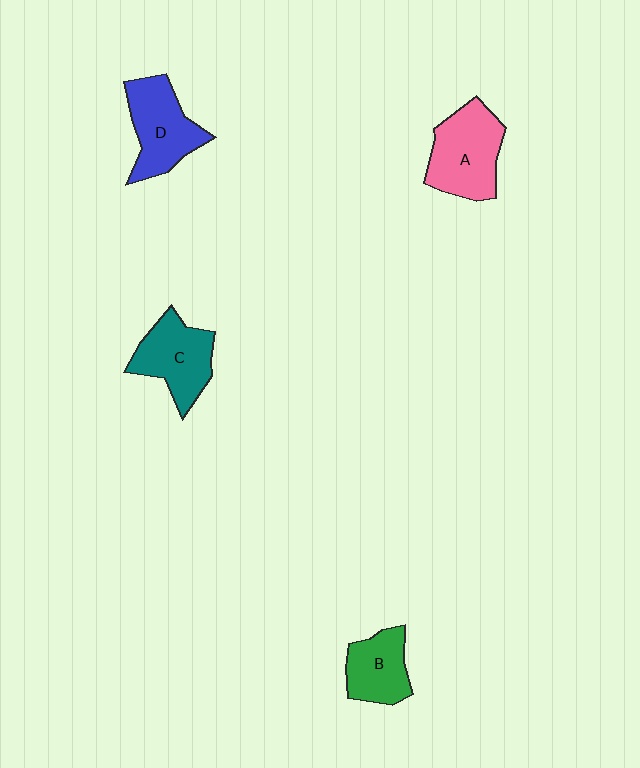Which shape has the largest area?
Shape A (pink).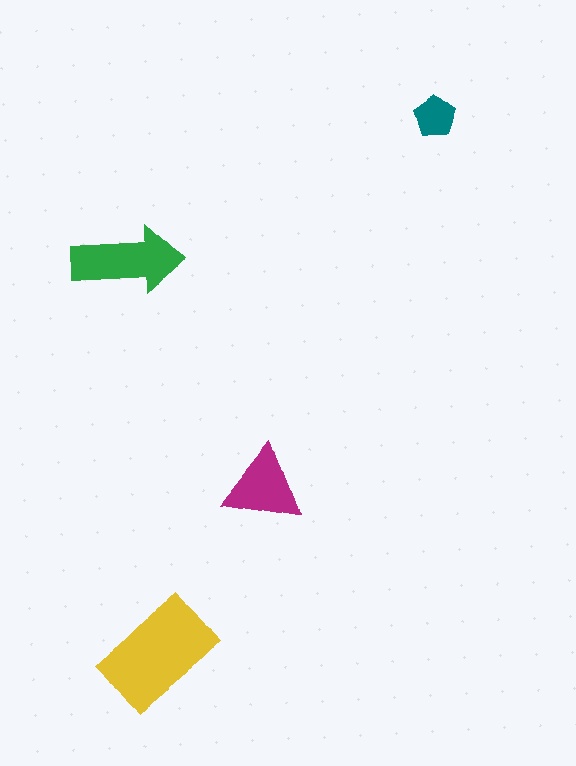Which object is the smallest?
The teal pentagon.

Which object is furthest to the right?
The teal pentagon is rightmost.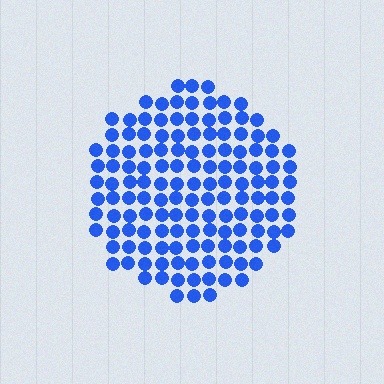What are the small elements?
The small elements are circles.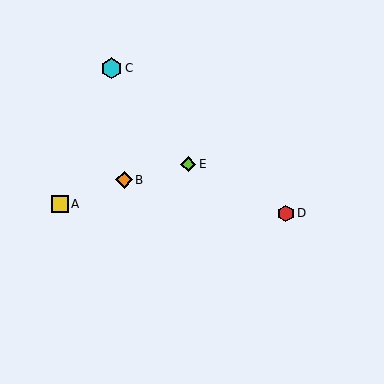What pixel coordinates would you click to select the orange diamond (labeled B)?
Click at (124, 180) to select the orange diamond B.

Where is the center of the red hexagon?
The center of the red hexagon is at (286, 213).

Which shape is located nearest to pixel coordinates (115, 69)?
The cyan hexagon (labeled C) at (112, 68) is nearest to that location.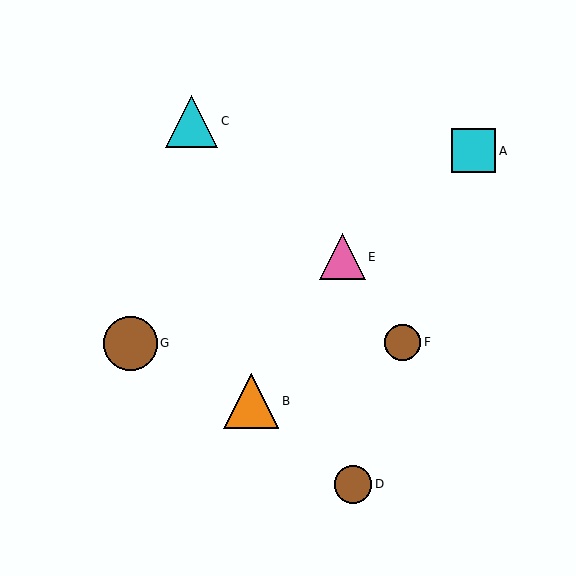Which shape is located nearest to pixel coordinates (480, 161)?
The cyan square (labeled A) at (474, 151) is nearest to that location.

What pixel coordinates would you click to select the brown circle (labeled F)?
Click at (403, 342) to select the brown circle F.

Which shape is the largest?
The orange triangle (labeled B) is the largest.